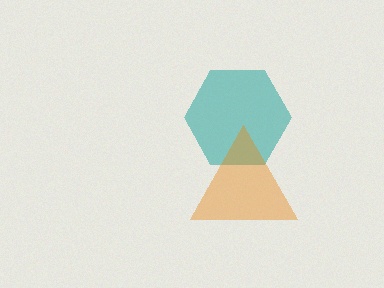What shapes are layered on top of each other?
The layered shapes are: a teal hexagon, an orange triangle.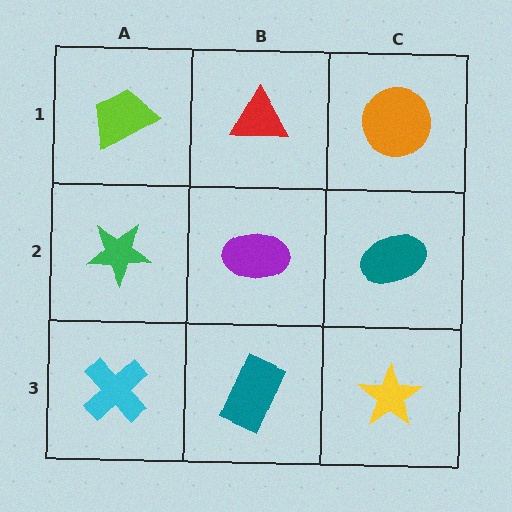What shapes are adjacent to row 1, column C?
A teal ellipse (row 2, column C), a red triangle (row 1, column B).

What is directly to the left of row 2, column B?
A green star.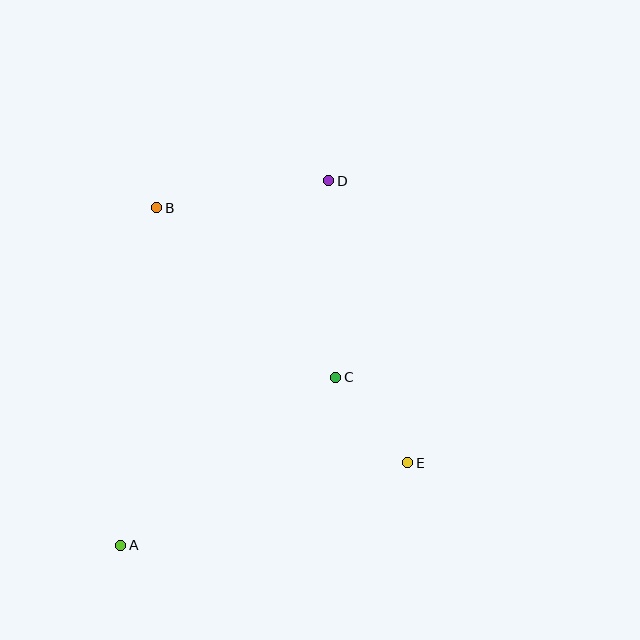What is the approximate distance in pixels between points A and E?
The distance between A and E is approximately 298 pixels.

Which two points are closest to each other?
Points C and E are closest to each other.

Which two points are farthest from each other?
Points A and D are farthest from each other.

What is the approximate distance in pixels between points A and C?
The distance between A and C is approximately 273 pixels.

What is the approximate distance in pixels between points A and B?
The distance between A and B is approximately 339 pixels.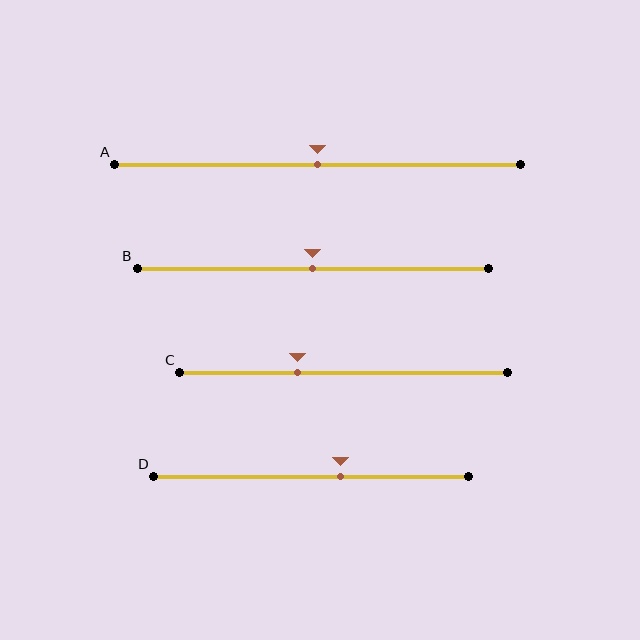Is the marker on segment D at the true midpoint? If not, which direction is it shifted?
No, the marker on segment D is shifted to the right by about 9% of the segment length.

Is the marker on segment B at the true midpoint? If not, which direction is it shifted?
Yes, the marker on segment B is at the true midpoint.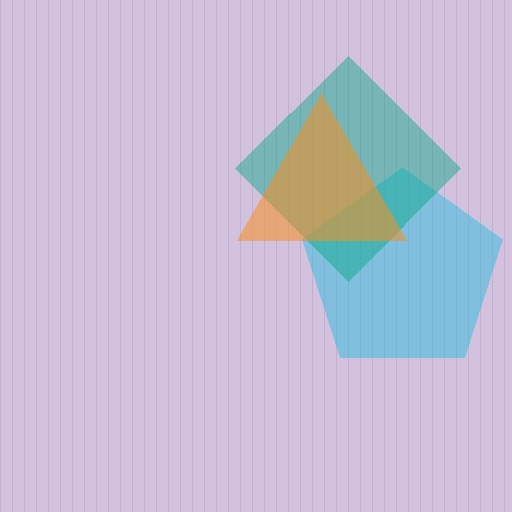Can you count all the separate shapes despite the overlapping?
Yes, there are 3 separate shapes.